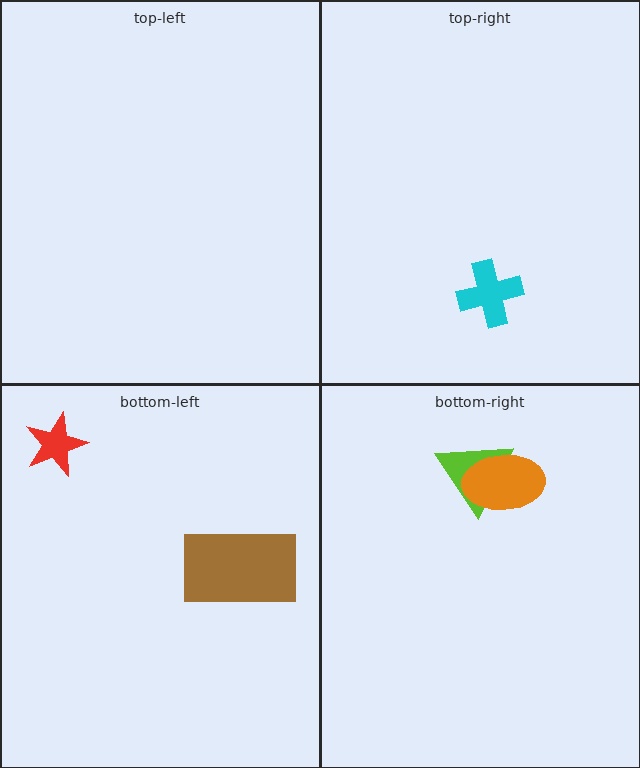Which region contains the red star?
The bottom-left region.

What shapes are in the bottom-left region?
The red star, the brown rectangle.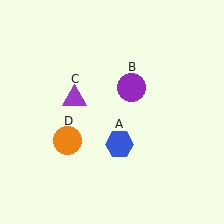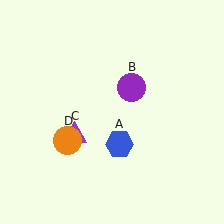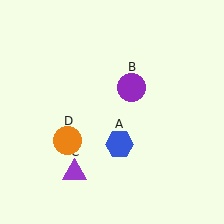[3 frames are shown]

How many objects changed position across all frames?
1 object changed position: purple triangle (object C).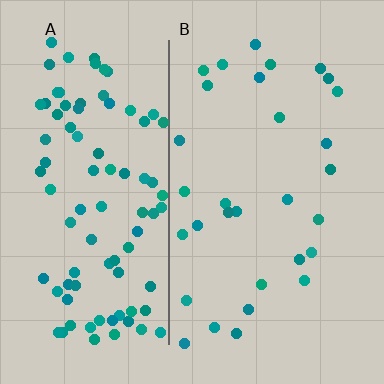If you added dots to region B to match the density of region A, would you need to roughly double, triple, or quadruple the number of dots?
Approximately triple.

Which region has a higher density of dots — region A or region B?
A (the left).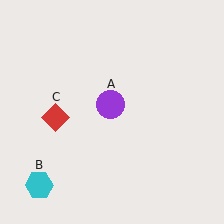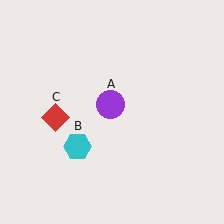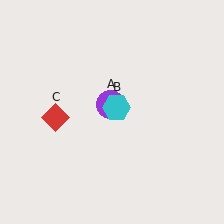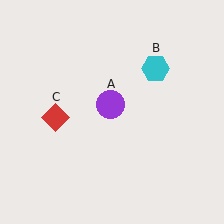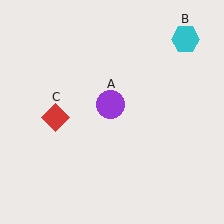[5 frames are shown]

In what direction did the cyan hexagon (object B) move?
The cyan hexagon (object B) moved up and to the right.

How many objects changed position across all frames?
1 object changed position: cyan hexagon (object B).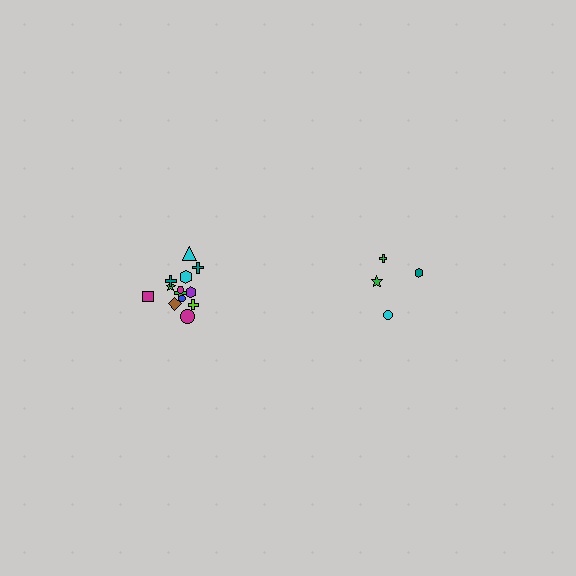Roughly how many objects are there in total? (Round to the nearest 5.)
Roughly 20 objects in total.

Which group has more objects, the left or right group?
The left group.